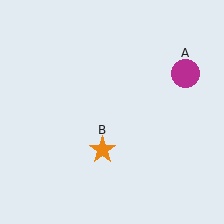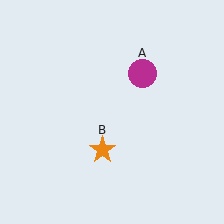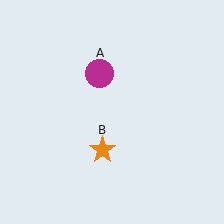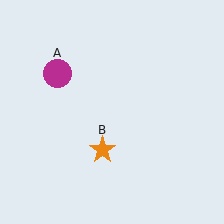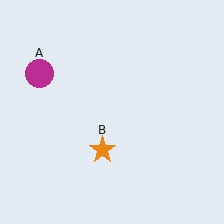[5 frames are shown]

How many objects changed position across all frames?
1 object changed position: magenta circle (object A).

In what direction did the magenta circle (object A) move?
The magenta circle (object A) moved left.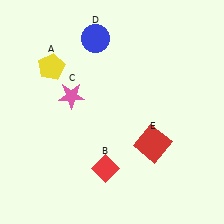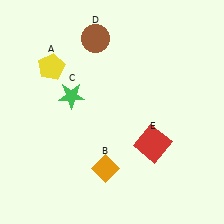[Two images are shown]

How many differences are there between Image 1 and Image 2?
There are 3 differences between the two images.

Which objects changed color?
B changed from red to orange. C changed from pink to green. D changed from blue to brown.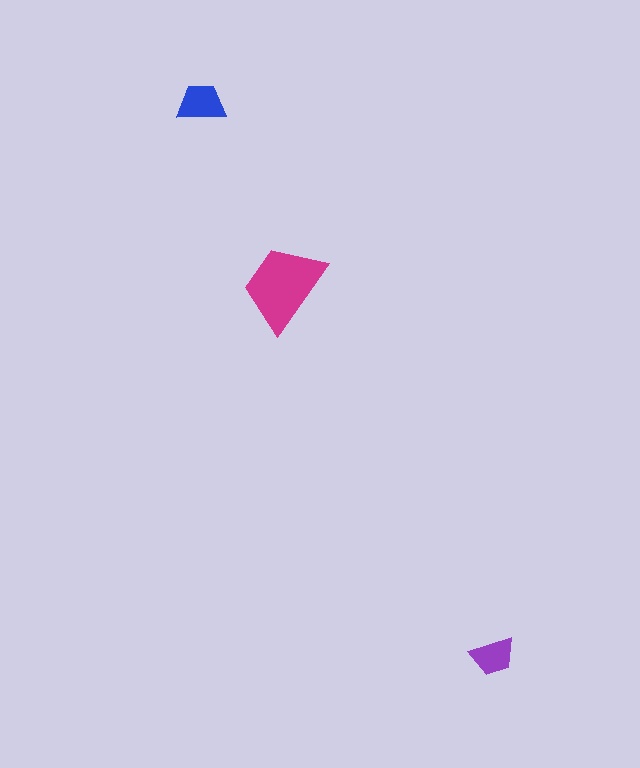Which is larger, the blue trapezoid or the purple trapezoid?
The blue one.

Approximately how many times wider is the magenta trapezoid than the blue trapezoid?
About 2 times wider.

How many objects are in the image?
There are 3 objects in the image.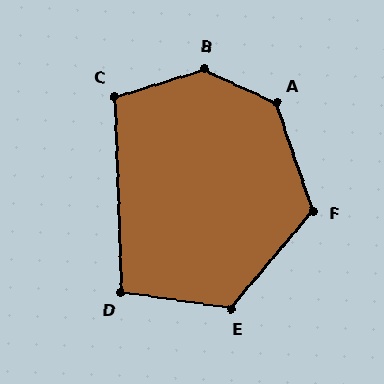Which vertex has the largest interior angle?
B, at approximately 139 degrees.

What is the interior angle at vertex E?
Approximately 122 degrees (obtuse).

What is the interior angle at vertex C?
Approximately 105 degrees (obtuse).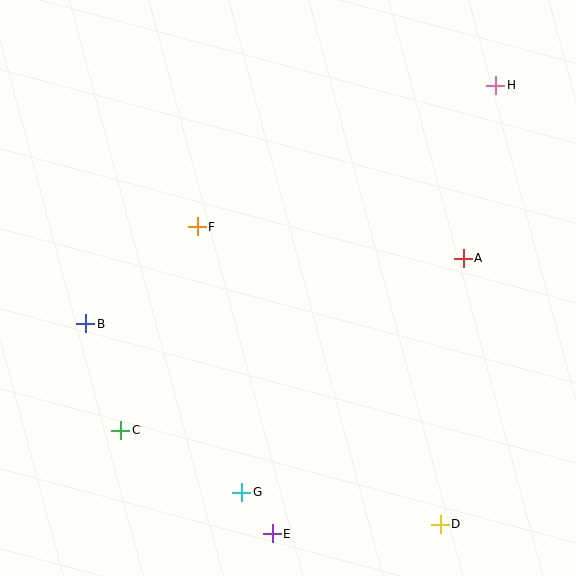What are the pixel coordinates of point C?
Point C is at (121, 430).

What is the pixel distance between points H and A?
The distance between H and A is 176 pixels.